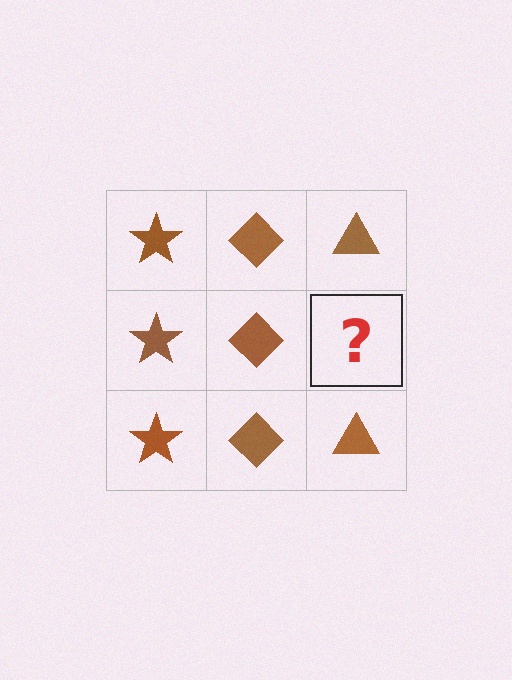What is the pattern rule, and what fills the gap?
The rule is that each column has a consistent shape. The gap should be filled with a brown triangle.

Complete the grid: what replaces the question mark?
The question mark should be replaced with a brown triangle.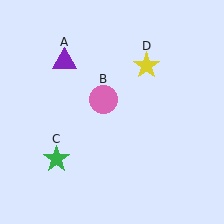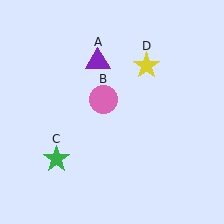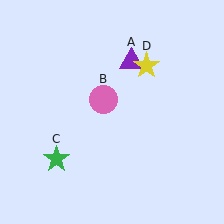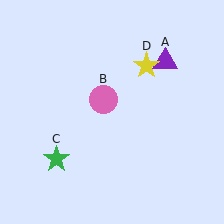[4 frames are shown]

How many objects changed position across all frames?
1 object changed position: purple triangle (object A).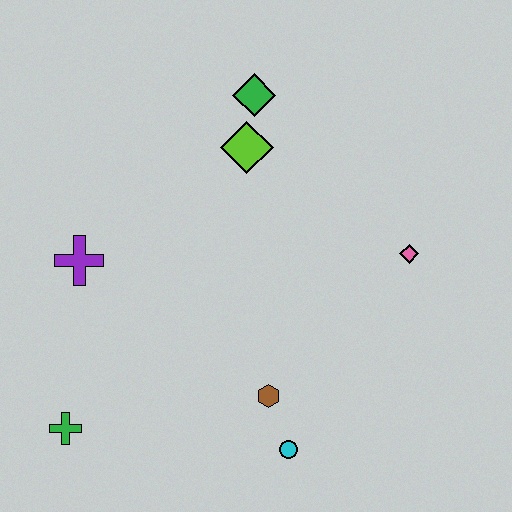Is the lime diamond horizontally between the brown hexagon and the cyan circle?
No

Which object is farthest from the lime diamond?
The green cross is farthest from the lime diamond.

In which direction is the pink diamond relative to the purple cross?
The pink diamond is to the right of the purple cross.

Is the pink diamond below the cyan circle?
No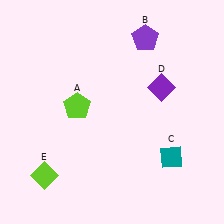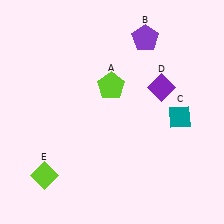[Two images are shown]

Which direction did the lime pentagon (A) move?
The lime pentagon (A) moved right.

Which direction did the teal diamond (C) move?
The teal diamond (C) moved up.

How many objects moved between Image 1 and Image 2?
2 objects moved between the two images.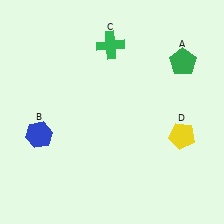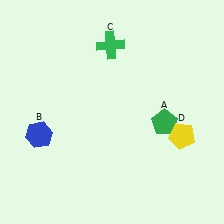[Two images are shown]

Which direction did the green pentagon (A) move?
The green pentagon (A) moved down.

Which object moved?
The green pentagon (A) moved down.